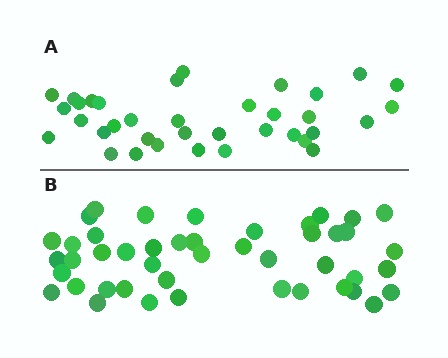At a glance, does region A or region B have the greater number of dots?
Region B (the bottom region) has more dots.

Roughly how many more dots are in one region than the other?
Region B has roughly 8 or so more dots than region A.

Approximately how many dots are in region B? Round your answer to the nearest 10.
About 40 dots. (The exact count is 45, which rounds to 40.)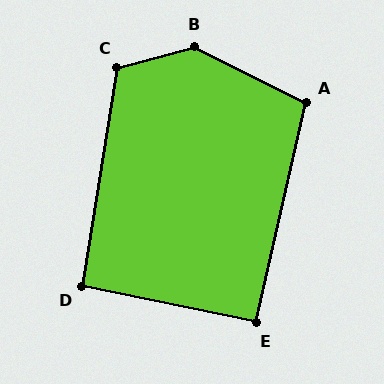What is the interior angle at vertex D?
Approximately 92 degrees (approximately right).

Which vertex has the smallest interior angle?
E, at approximately 91 degrees.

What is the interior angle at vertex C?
Approximately 114 degrees (obtuse).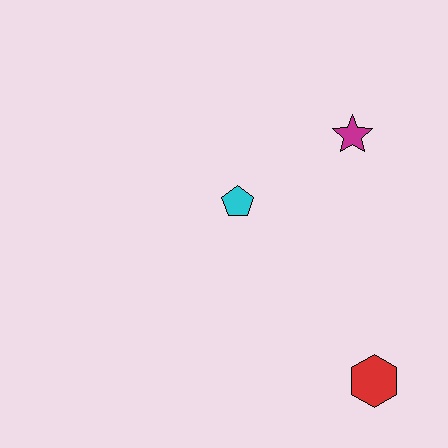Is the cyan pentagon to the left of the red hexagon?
Yes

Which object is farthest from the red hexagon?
The magenta star is farthest from the red hexagon.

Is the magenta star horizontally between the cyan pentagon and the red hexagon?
Yes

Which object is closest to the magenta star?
The cyan pentagon is closest to the magenta star.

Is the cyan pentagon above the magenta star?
No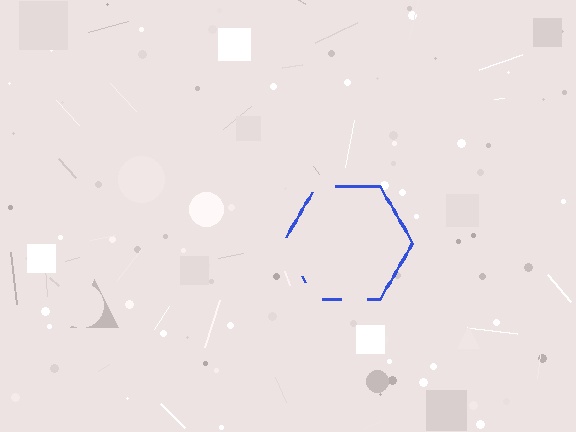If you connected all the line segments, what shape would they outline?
They would outline a hexagon.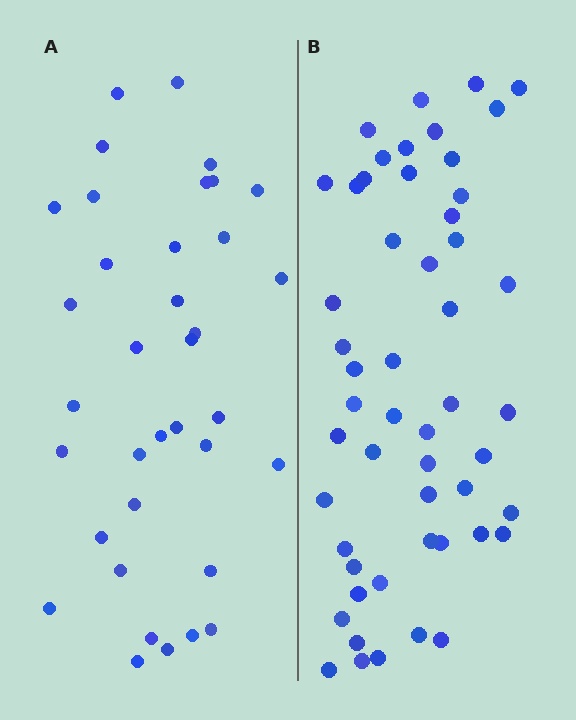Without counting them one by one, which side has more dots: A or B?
Region B (the right region) has more dots.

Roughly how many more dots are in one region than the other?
Region B has approximately 15 more dots than region A.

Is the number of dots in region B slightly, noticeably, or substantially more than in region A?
Region B has noticeably more, but not dramatically so. The ratio is roughly 1.4 to 1.